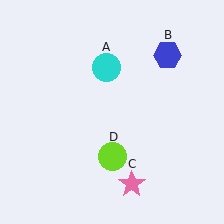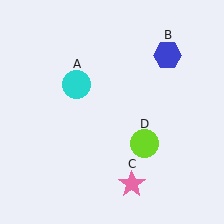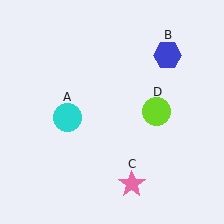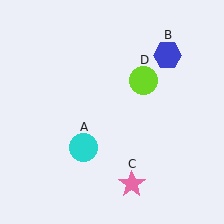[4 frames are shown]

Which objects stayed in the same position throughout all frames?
Blue hexagon (object B) and pink star (object C) remained stationary.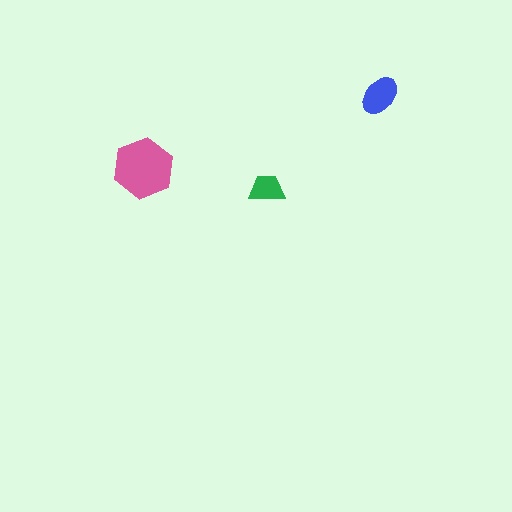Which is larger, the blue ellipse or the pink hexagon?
The pink hexagon.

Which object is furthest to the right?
The blue ellipse is rightmost.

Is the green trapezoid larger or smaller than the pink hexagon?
Smaller.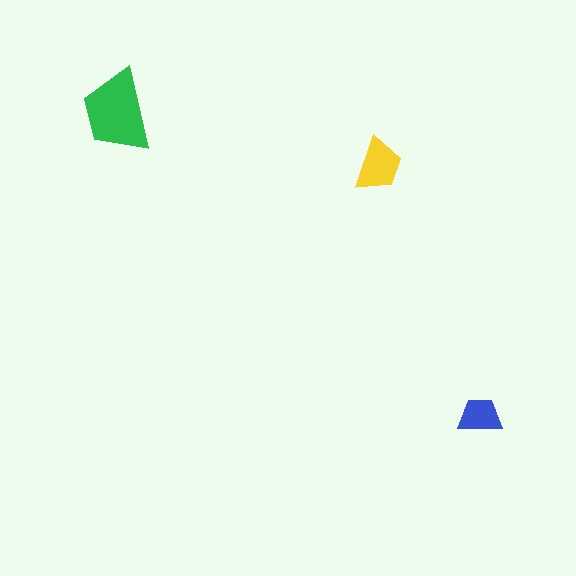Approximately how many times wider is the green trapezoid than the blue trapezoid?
About 2 times wider.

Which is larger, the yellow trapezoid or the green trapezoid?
The green one.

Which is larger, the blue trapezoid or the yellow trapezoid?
The yellow one.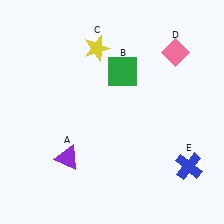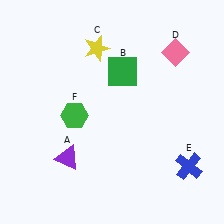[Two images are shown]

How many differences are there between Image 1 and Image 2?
There is 1 difference between the two images.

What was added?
A green hexagon (F) was added in Image 2.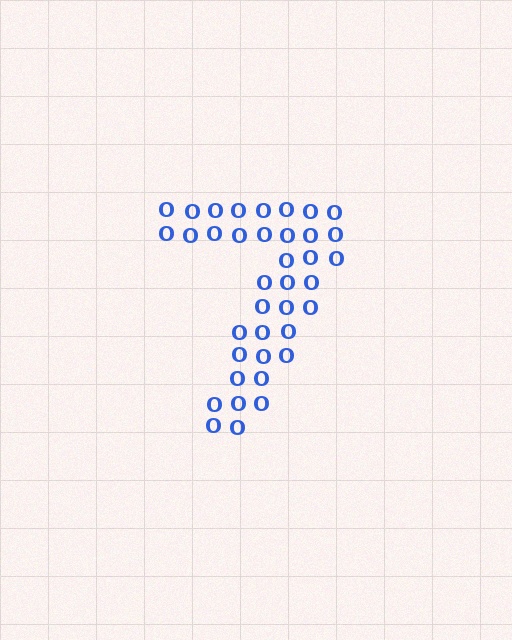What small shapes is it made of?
It is made of small letter O's.